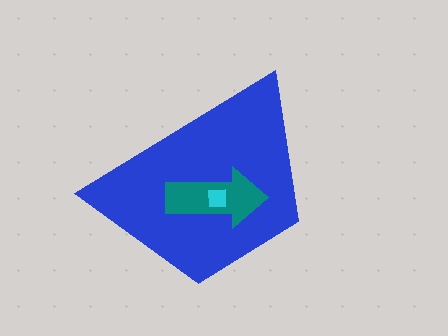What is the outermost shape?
The blue trapezoid.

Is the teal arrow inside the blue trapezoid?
Yes.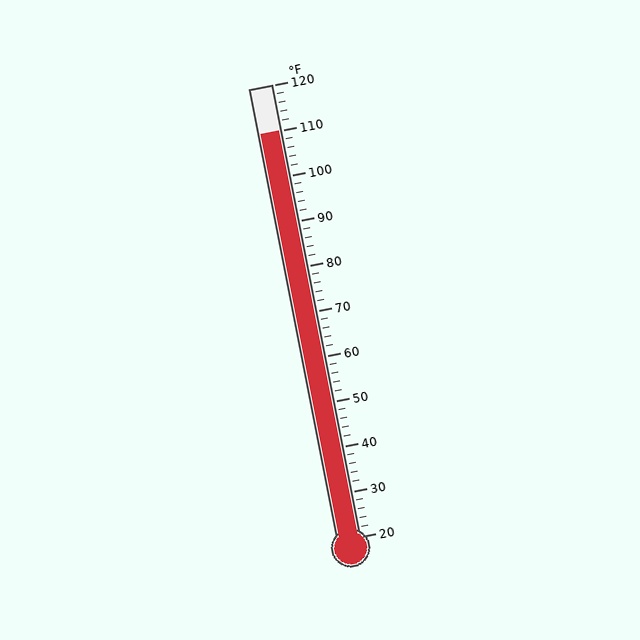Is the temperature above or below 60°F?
The temperature is above 60°F.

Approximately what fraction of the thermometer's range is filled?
The thermometer is filled to approximately 90% of its range.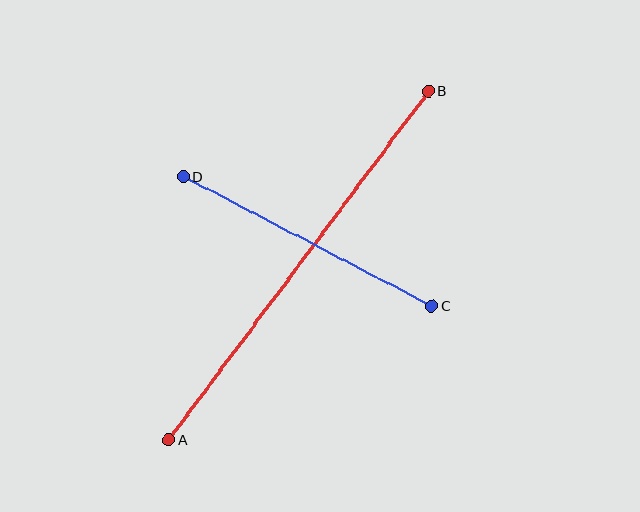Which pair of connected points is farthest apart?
Points A and B are farthest apart.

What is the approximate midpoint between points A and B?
The midpoint is at approximately (299, 266) pixels.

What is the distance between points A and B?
The distance is approximately 435 pixels.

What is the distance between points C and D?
The distance is approximately 280 pixels.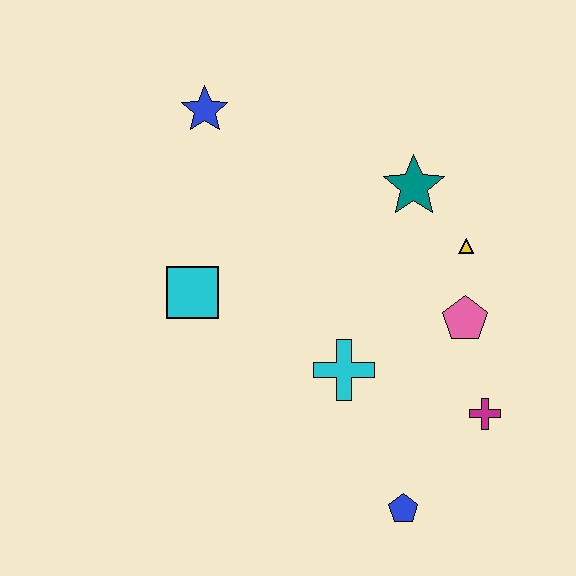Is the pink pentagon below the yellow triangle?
Yes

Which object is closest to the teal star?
The yellow triangle is closest to the teal star.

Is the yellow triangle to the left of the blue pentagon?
No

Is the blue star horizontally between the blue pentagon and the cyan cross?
No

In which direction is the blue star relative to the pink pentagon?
The blue star is to the left of the pink pentagon.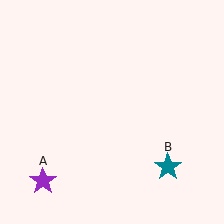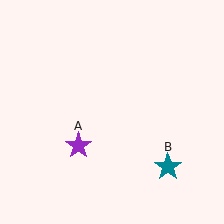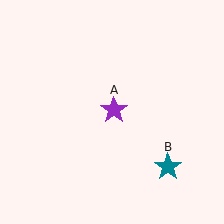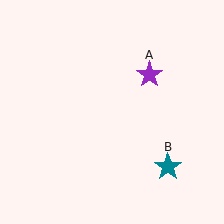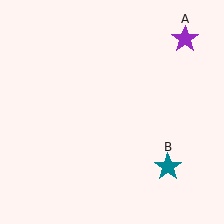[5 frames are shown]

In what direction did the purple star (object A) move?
The purple star (object A) moved up and to the right.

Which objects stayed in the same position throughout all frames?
Teal star (object B) remained stationary.